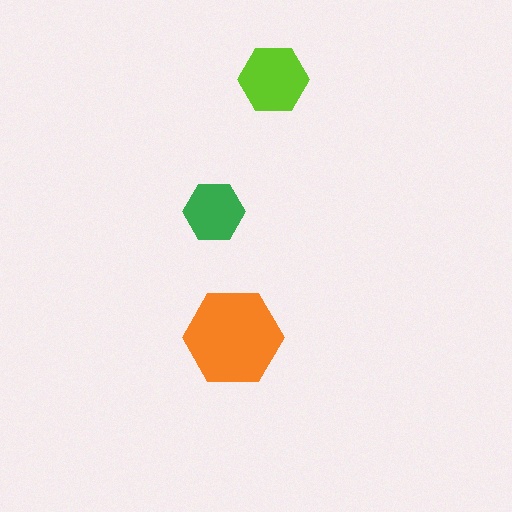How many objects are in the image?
There are 3 objects in the image.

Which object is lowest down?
The orange hexagon is bottommost.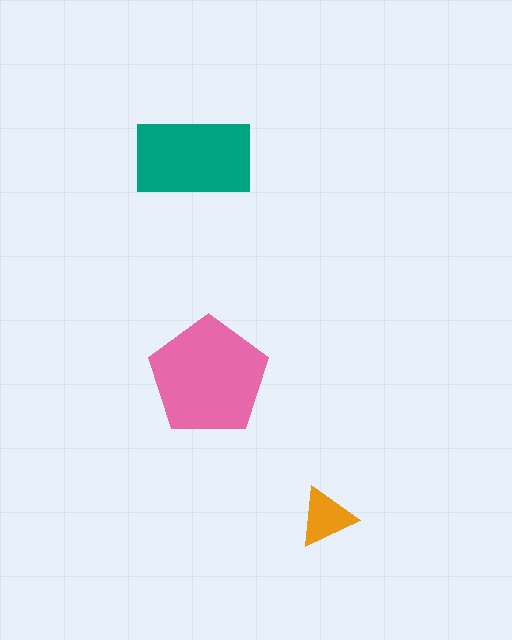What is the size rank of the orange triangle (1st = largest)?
3rd.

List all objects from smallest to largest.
The orange triangle, the teal rectangle, the pink pentagon.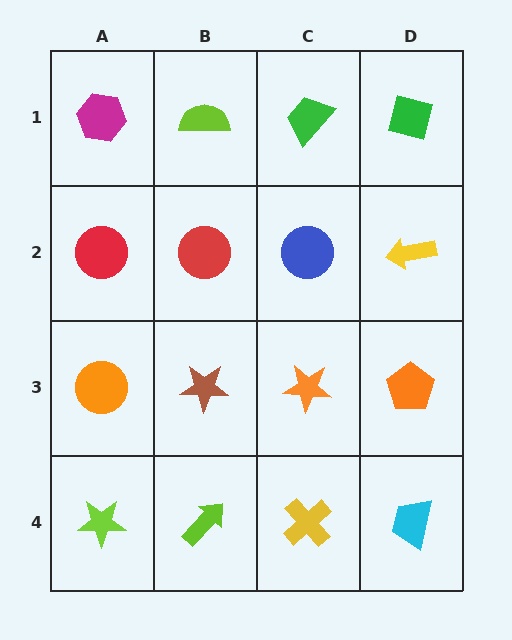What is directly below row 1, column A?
A red circle.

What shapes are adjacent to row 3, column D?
A yellow arrow (row 2, column D), a cyan trapezoid (row 4, column D), an orange star (row 3, column C).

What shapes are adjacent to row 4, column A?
An orange circle (row 3, column A), a lime arrow (row 4, column B).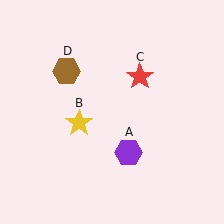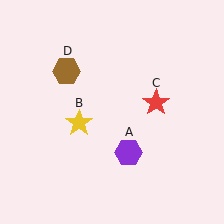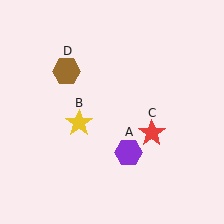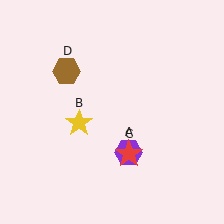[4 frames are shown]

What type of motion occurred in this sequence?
The red star (object C) rotated clockwise around the center of the scene.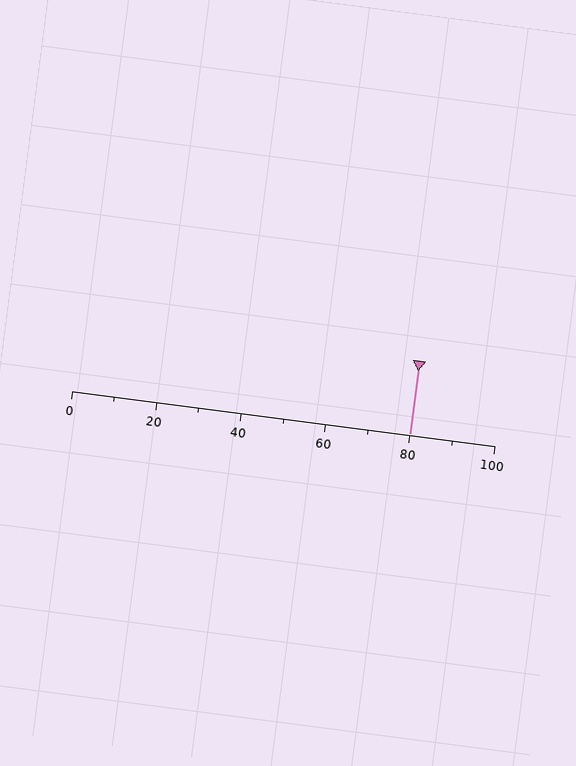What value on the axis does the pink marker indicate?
The marker indicates approximately 80.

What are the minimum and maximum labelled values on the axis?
The axis runs from 0 to 100.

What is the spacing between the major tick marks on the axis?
The major ticks are spaced 20 apart.